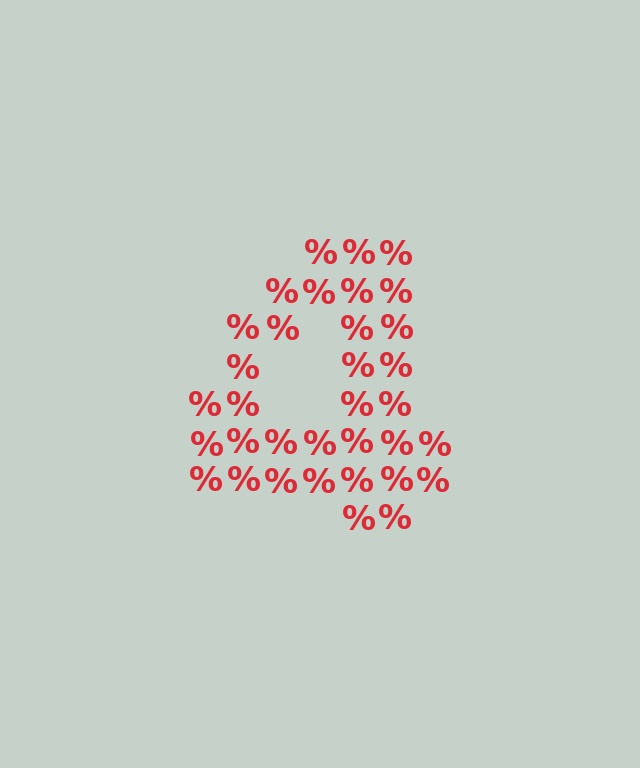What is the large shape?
The large shape is the digit 4.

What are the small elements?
The small elements are percent signs.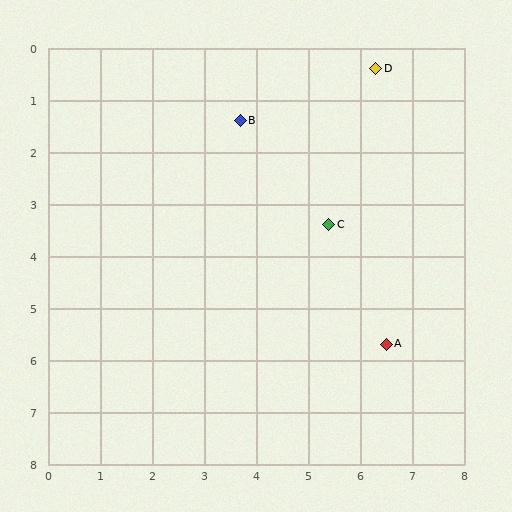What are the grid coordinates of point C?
Point C is at approximately (5.4, 3.4).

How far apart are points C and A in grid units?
Points C and A are about 2.5 grid units apart.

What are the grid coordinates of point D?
Point D is at approximately (6.3, 0.4).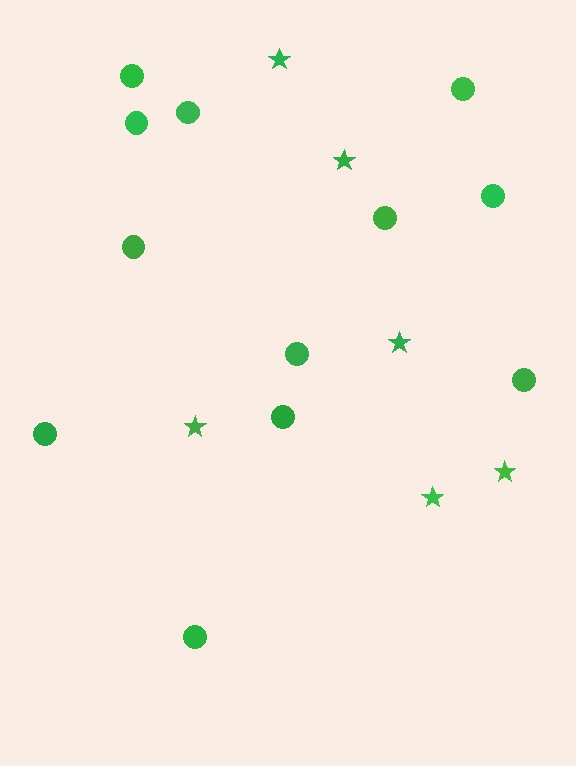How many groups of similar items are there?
There are 2 groups: one group of stars (6) and one group of circles (12).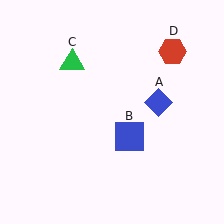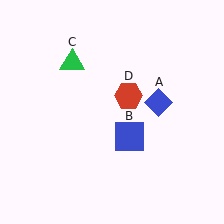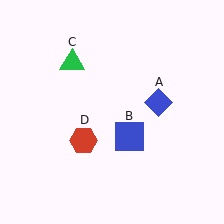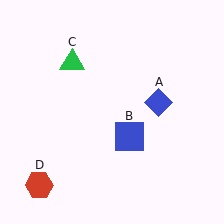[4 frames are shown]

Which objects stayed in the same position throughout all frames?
Blue diamond (object A) and blue square (object B) and green triangle (object C) remained stationary.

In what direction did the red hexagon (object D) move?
The red hexagon (object D) moved down and to the left.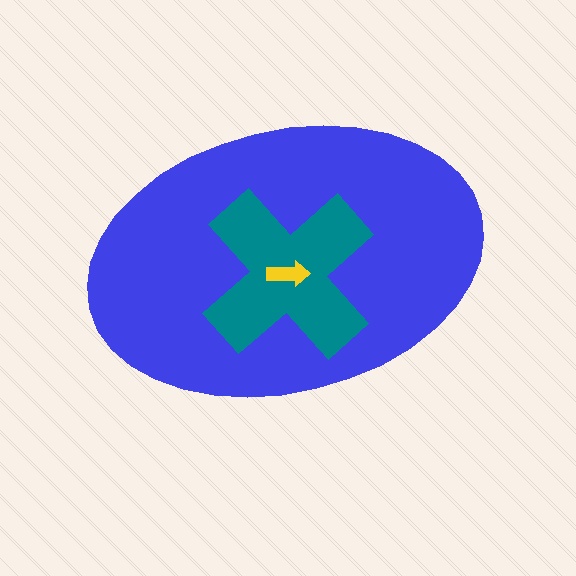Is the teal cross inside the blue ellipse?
Yes.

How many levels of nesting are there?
3.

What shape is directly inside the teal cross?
The yellow arrow.